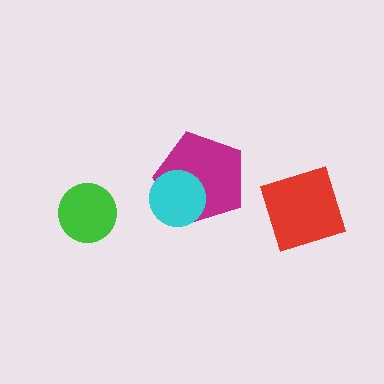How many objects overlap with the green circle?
0 objects overlap with the green circle.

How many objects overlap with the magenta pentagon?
1 object overlaps with the magenta pentagon.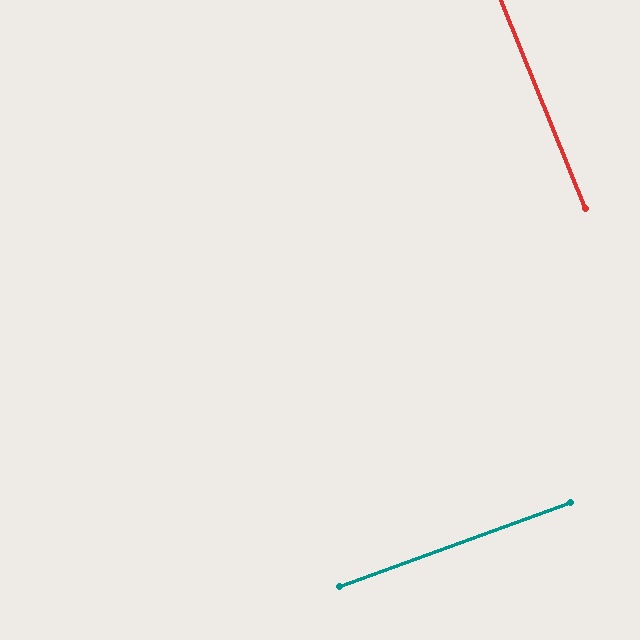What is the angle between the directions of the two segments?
Approximately 88 degrees.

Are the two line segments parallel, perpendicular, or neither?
Perpendicular — they meet at approximately 88°.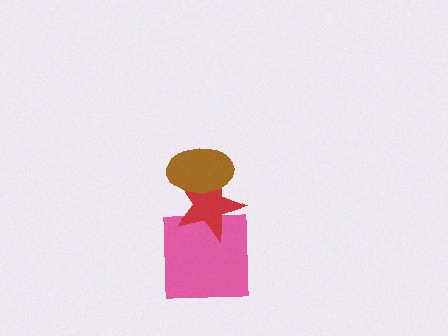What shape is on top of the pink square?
The red star is on top of the pink square.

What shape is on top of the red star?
The brown ellipse is on top of the red star.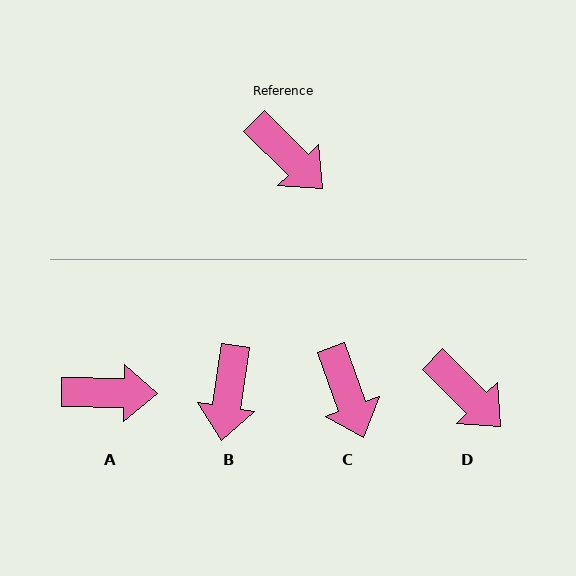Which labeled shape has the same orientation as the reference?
D.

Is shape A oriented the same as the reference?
No, it is off by about 44 degrees.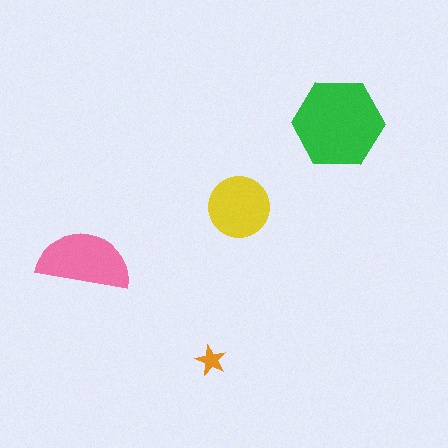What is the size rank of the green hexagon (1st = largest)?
1st.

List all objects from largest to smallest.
The green hexagon, the pink semicircle, the yellow circle, the orange star.